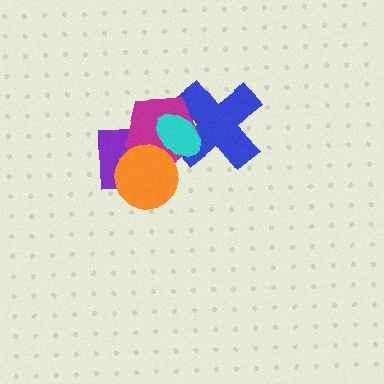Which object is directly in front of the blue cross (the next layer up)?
The magenta pentagon is directly in front of the blue cross.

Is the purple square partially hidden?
Yes, it is partially covered by another shape.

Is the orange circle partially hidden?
No, no other shape covers it.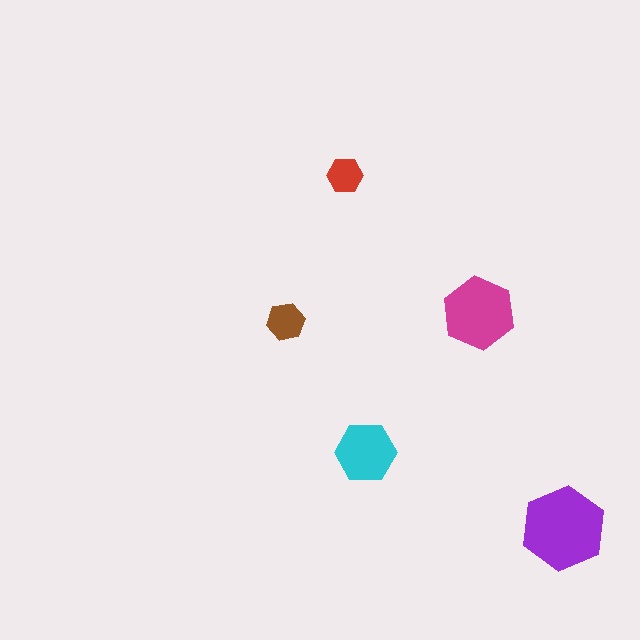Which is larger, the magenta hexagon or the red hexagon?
The magenta one.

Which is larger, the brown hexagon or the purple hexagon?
The purple one.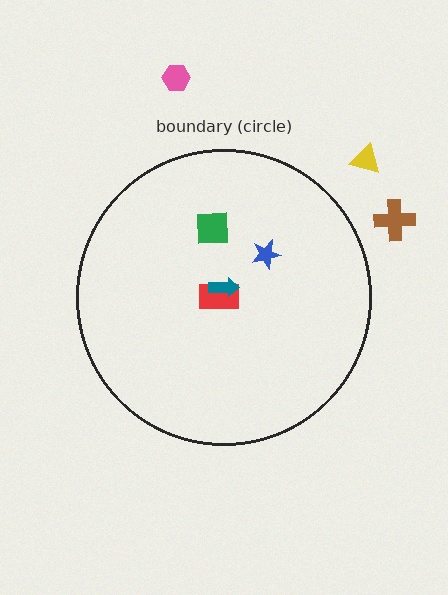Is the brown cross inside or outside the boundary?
Outside.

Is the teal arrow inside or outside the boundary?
Inside.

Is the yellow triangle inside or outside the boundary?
Outside.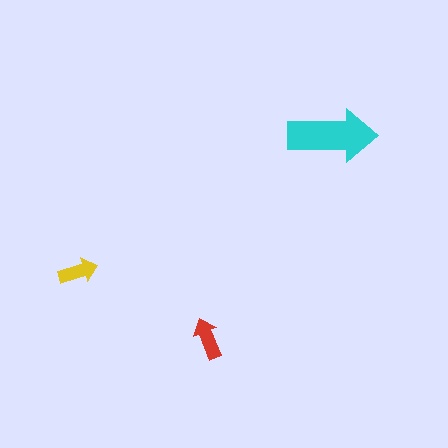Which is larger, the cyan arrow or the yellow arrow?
The cyan one.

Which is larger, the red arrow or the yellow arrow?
The red one.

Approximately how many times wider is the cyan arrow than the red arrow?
About 2 times wider.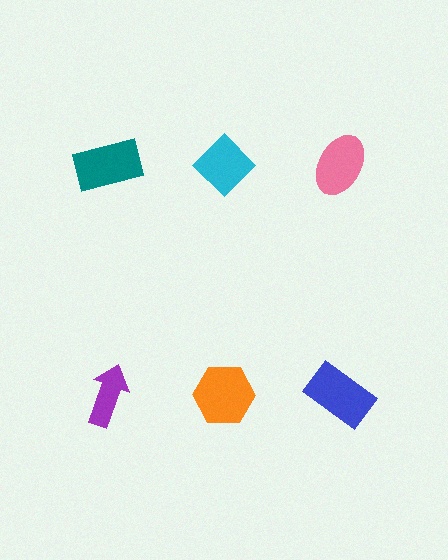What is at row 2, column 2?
An orange hexagon.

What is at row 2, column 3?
A blue rectangle.